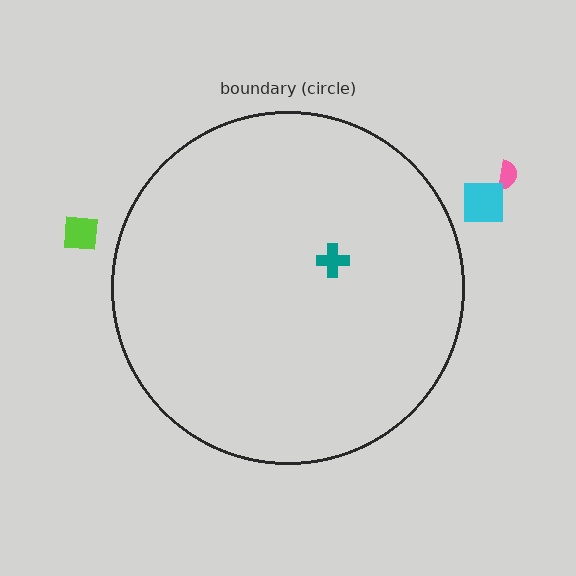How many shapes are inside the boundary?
1 inside, 3 outside.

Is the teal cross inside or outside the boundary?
Inside.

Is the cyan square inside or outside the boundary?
Outside.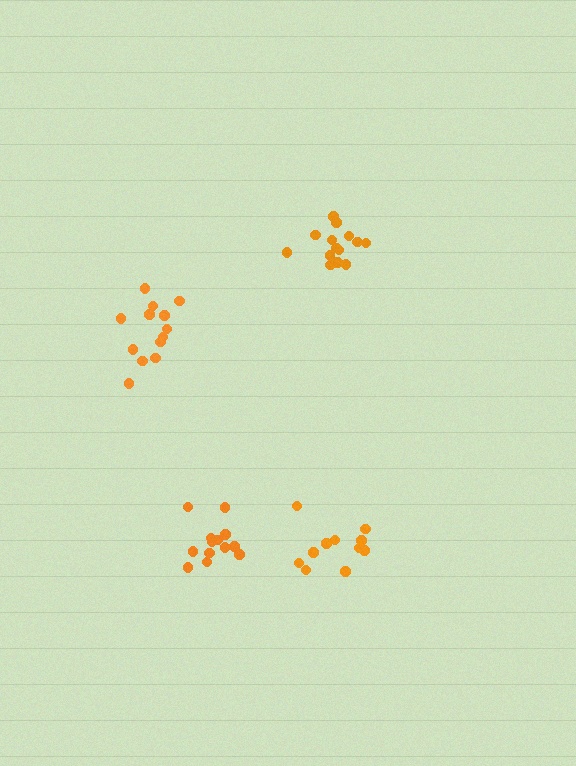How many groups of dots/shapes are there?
There are 4 groups.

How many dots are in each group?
Group 1: 13 dots, Group 2: 13 dots, Group 3: 14 dots, Group 4: 11 dots (51 total).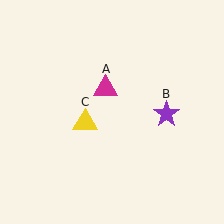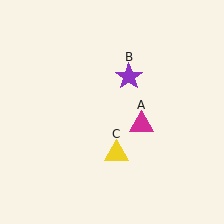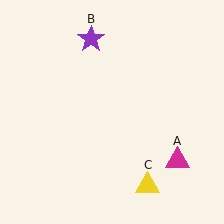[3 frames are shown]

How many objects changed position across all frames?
3 objects changed position: magenta triangle (object A), purple star (object B), yellow triangle (object C).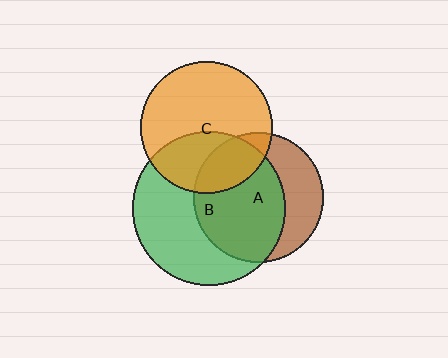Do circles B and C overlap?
Yes.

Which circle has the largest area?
Circle B (green).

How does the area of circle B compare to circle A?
Approximately 1.4 times.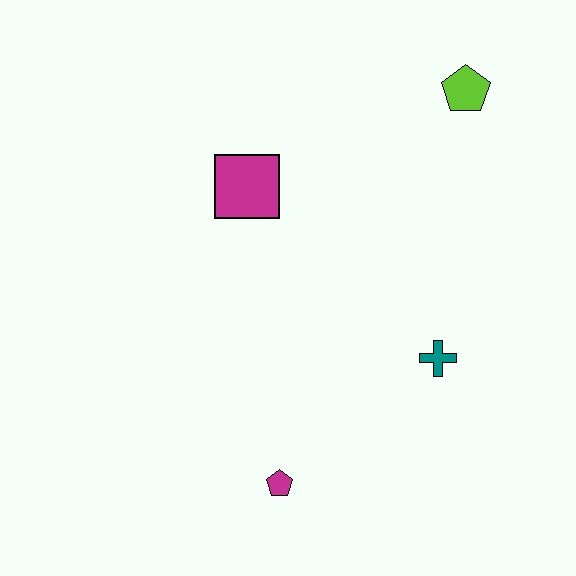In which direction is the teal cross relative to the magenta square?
The teal cross is to the right of the magenta square.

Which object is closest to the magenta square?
The lime pentagon is closest to the magenta square.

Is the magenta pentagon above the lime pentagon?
No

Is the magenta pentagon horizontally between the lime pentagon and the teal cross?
No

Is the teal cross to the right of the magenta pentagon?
Yes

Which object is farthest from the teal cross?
The lime pentagon is farthest from the teal cross.